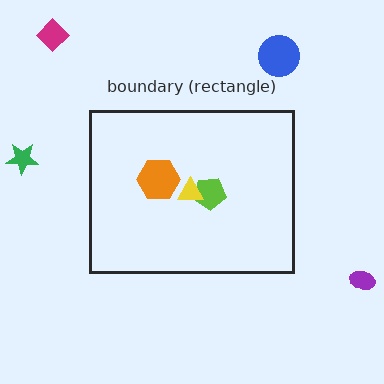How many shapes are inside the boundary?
3 inside, 4 outside.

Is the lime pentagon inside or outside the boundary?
Inside.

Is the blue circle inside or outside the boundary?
Outside.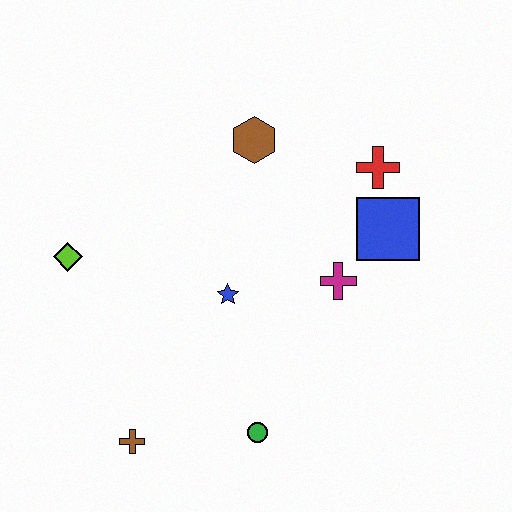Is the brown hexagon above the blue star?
Yes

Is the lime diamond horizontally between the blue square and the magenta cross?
No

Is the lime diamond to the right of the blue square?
No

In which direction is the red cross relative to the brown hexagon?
The red cross is to the right of the brown hexagon.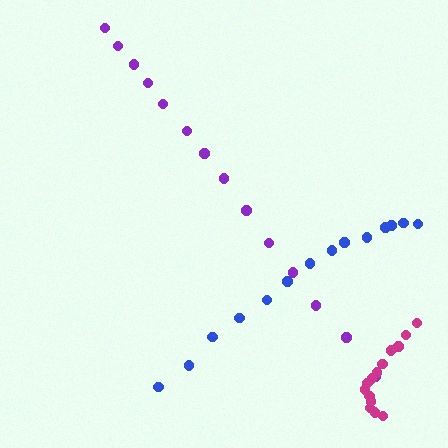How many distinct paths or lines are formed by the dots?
There are 3 distinct paths.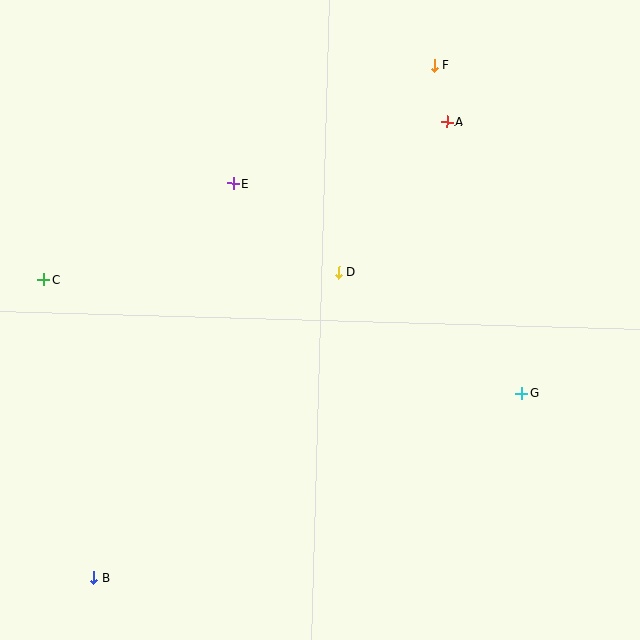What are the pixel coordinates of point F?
Point F is at (434, 65).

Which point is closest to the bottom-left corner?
Point B is closest to the bottom-left corner.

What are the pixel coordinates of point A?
Point A is at (447, 122).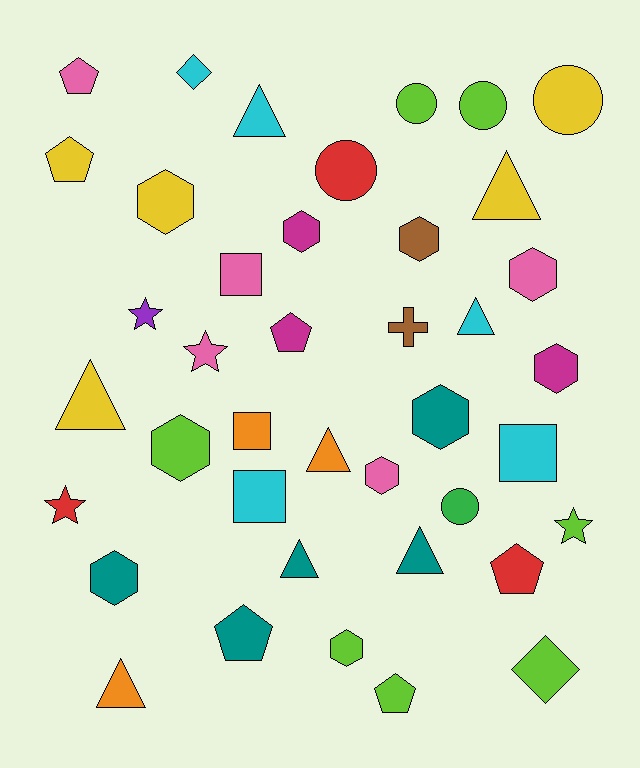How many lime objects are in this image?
There are 7 lime objects.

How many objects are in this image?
There are 40 objects.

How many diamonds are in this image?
There are 2 diamonds.